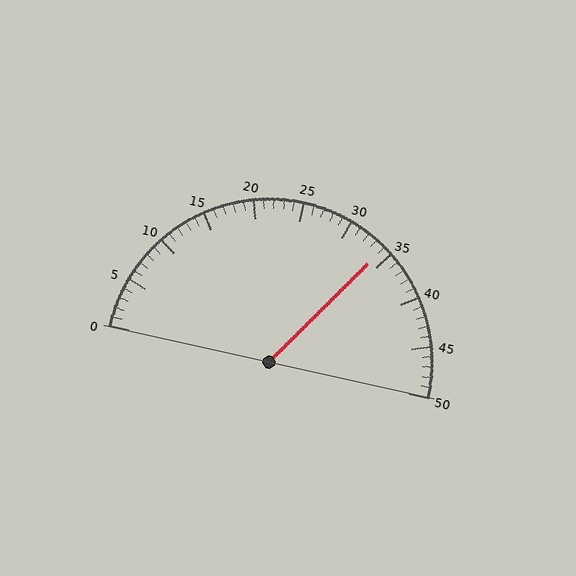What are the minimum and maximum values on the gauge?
The gauge ranges from 0 to 50.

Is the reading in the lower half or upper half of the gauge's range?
The reading is in the upper half of the range (0 to 50).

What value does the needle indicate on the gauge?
The needle indicates approximately 34.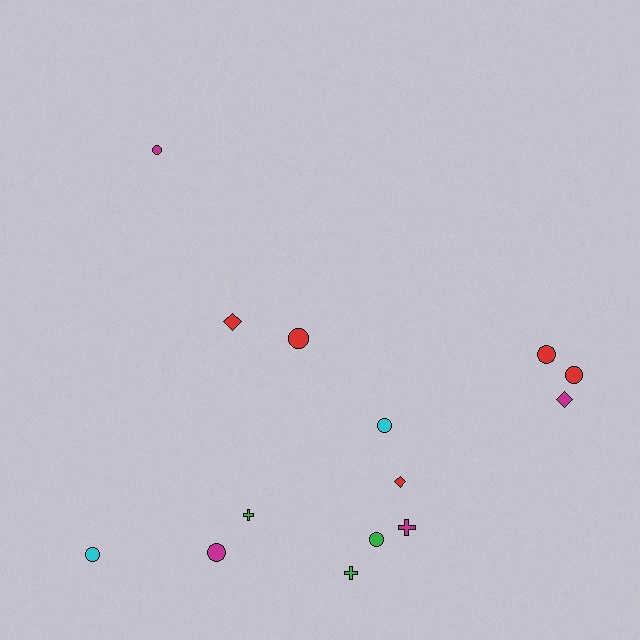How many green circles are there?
There is 1 green circle.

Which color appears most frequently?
Red, with 5 objects.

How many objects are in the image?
There are 14 objects.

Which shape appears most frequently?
Circle, with 8 objects.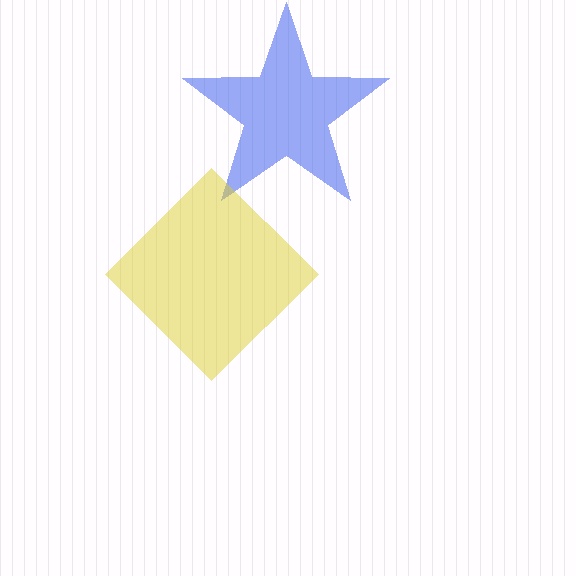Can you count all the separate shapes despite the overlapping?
Yes, there are 2 separate shapes.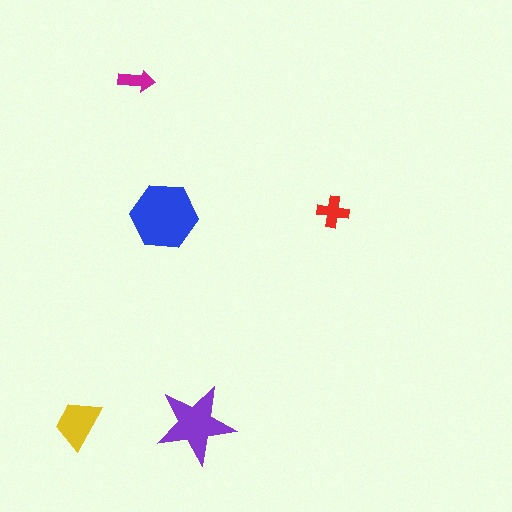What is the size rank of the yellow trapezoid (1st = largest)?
3rd.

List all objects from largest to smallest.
The blue hexagon, the purple star, the yellow trapezoid, the red cross, the magenta arrow.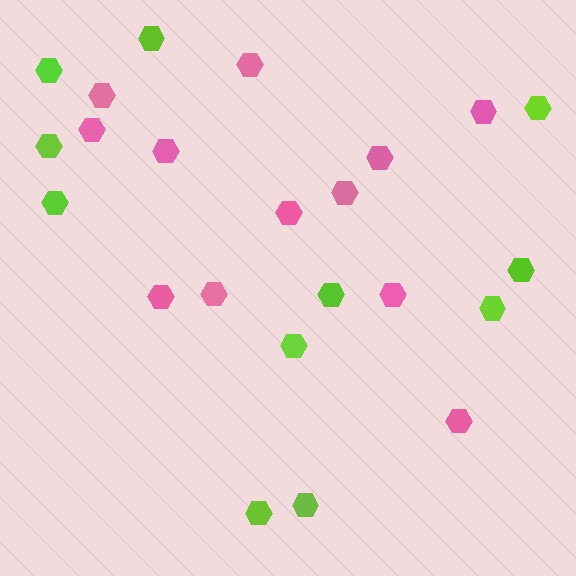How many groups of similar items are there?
There are 2 groups: one group of lime hexagons (11) and one group of pink hexagons (12).